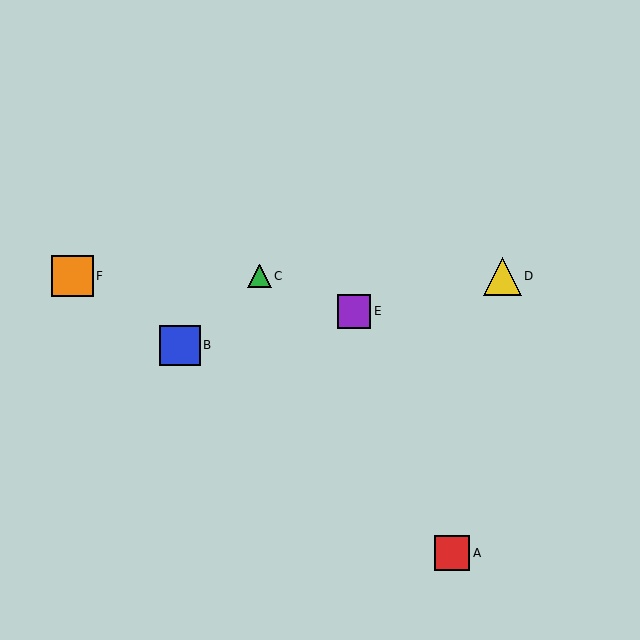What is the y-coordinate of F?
Object F is at y≈276.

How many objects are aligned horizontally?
3 objects (C, D, F) are aligned horizontally.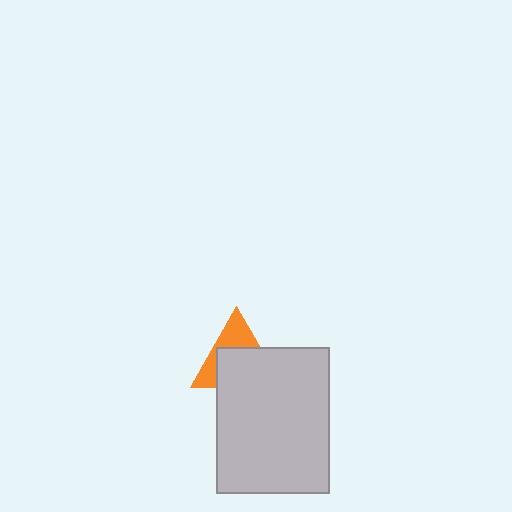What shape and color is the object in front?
The object in front is a light gray rectangle.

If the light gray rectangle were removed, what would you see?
You would see the complete orange triangle.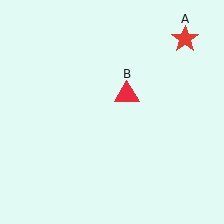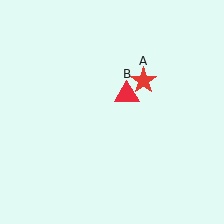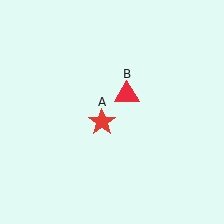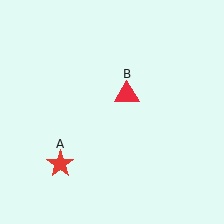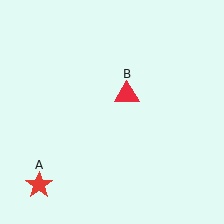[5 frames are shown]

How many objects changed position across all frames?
1 object changed position: red star (object A).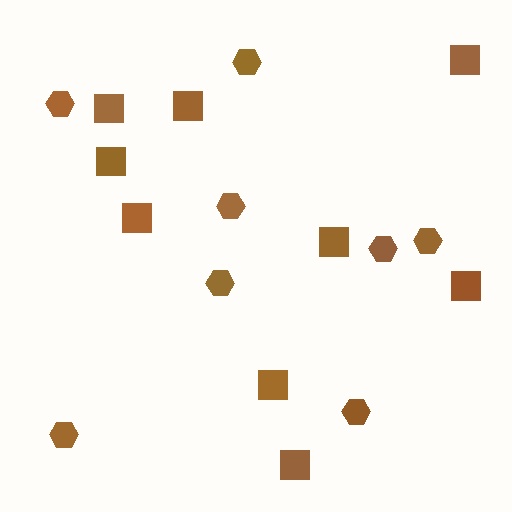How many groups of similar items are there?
There are 2 groups: one group of hexagons (8) and one group of squares (9).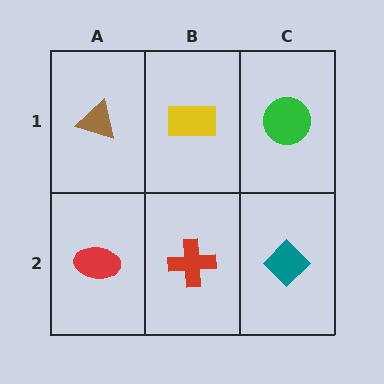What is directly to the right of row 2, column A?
A red cross.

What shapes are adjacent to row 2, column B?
A yellow rectangle (row 1, column B), a red ellipse (row 2, column A), a teal diamond (row 2, column C).